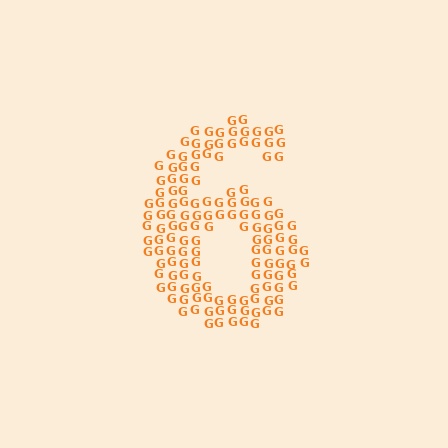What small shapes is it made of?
It is made of small letter G's.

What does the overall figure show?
The overall figure shows the digit 6.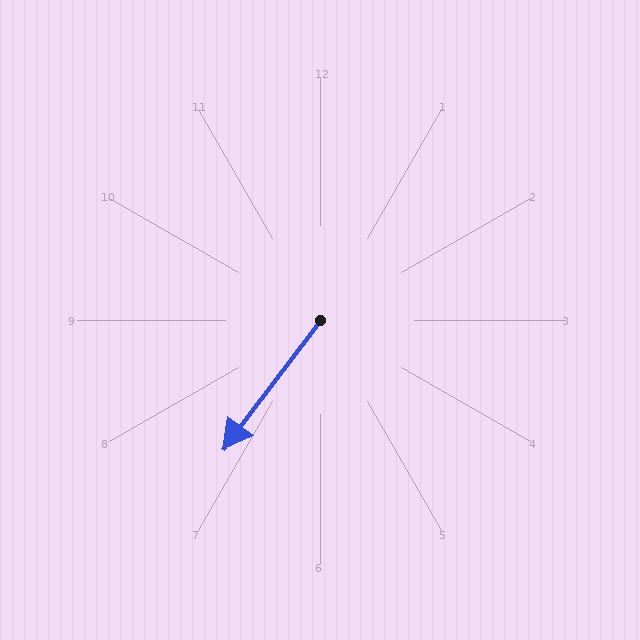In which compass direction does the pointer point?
Southwest.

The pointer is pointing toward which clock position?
Roughly 7 o'clock.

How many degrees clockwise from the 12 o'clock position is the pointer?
Approximately 217 degrees.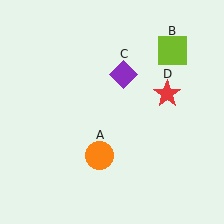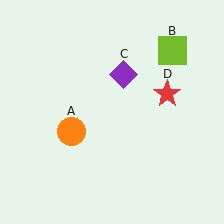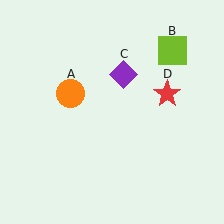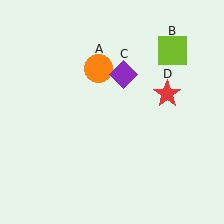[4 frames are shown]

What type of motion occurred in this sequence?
The orange circle (object A) rotated clockwise around the center of the scene.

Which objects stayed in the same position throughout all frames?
Lime square (object B) and purple diamond (object C) and red star (object D) remained stationary.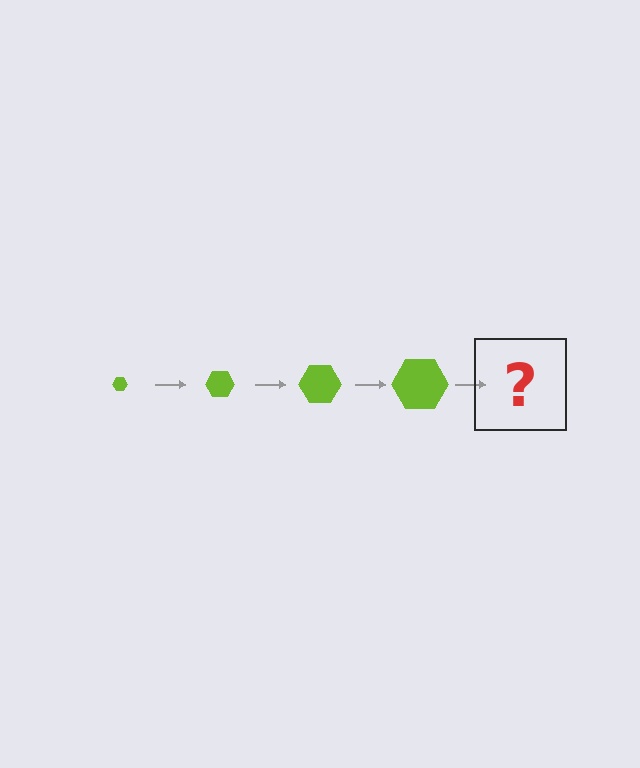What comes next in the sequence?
The next element should be a lime hexagon, larger than the previous one.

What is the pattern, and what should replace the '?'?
The pattern is that the hexagon gets progressively larger each step. The '?' should be a lime hexagon, larger than the previous one.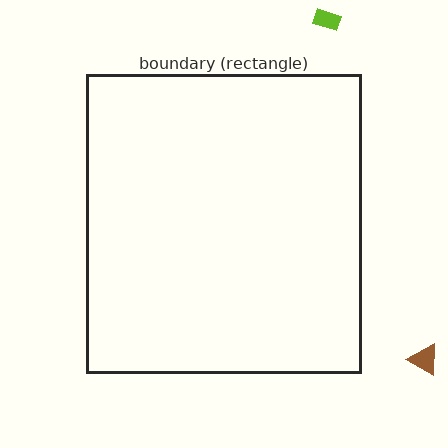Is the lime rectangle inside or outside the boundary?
Outside.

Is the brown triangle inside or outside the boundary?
Outside.